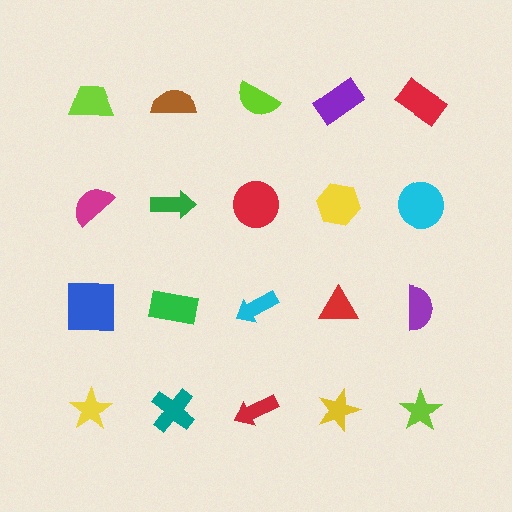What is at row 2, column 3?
A red circle.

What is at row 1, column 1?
A lime trapezoid.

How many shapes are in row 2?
5 shapes.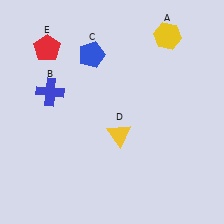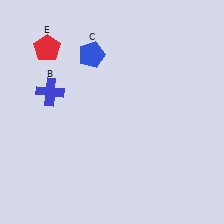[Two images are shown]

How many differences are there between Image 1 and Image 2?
There are 2 differences between the two images.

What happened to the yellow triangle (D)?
The yellow triangle (D) was removed in Image 2. It was in the bottom-right area of Image 1.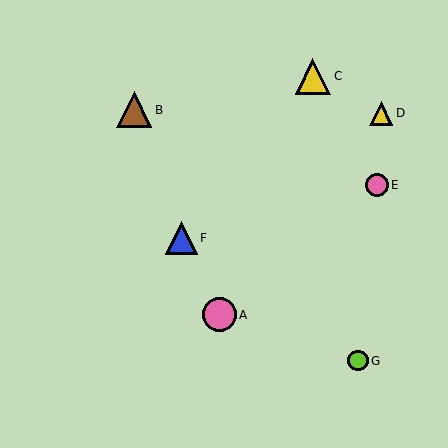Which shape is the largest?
The yellow triangle (labeled C) is the largest.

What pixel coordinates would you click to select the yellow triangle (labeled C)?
Click at (313, 76) to select the yellow triangle C.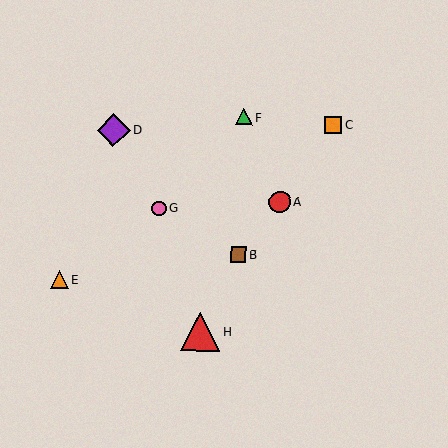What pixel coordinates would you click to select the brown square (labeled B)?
Click at (238, 254) to select the brown square B.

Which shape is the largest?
The red triangle (labeled H) is the largest.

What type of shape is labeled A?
Shape A is a red circle.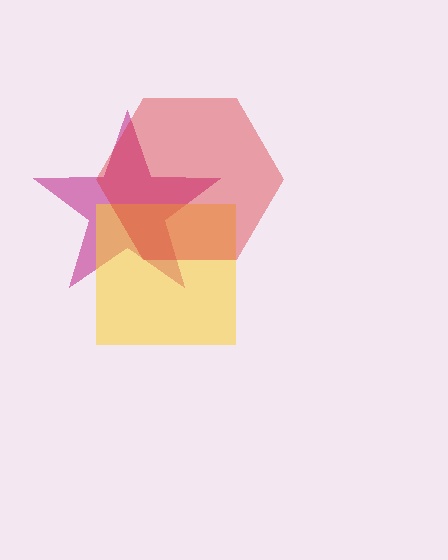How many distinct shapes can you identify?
There are 3 distinct shapes: a magenta star, a yellow square, a red hexagon.